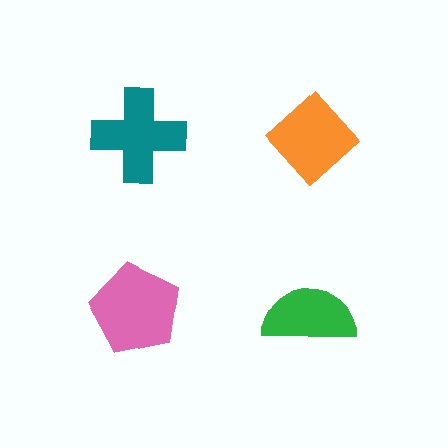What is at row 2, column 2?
A green semicircle.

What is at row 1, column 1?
A teal cross.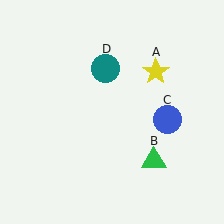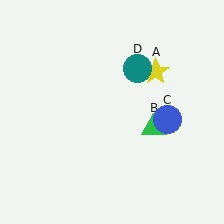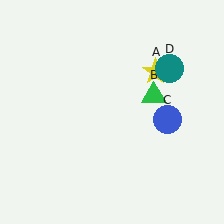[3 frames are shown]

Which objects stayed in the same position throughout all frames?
Yellow star (object A) and blue circle (object C) remained stationary.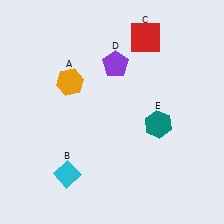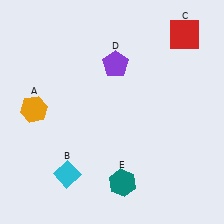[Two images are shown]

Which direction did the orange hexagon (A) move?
The orange hexagon (A) moved left.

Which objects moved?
The objects that moved are: the orange hexagon (A), the red square (C), the teal hexagon (E).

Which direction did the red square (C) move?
The red square (C) moved right.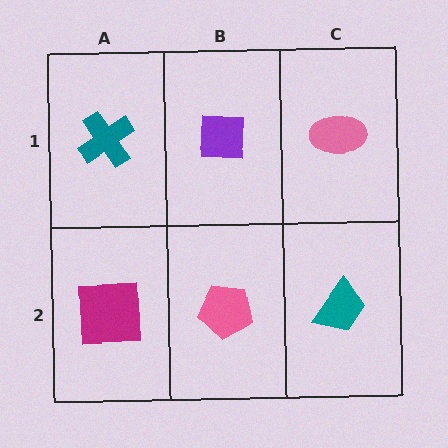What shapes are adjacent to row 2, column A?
A teal cross (row 1, column A), a pink pentagon (row 2, column B).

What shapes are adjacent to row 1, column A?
A magenta square (row 2, column A), a purple square (row 1, column B).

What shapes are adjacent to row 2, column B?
A purple square (row 1, column B), a magenta square (row 2, column A), a teal trapezoid (row 2, column C).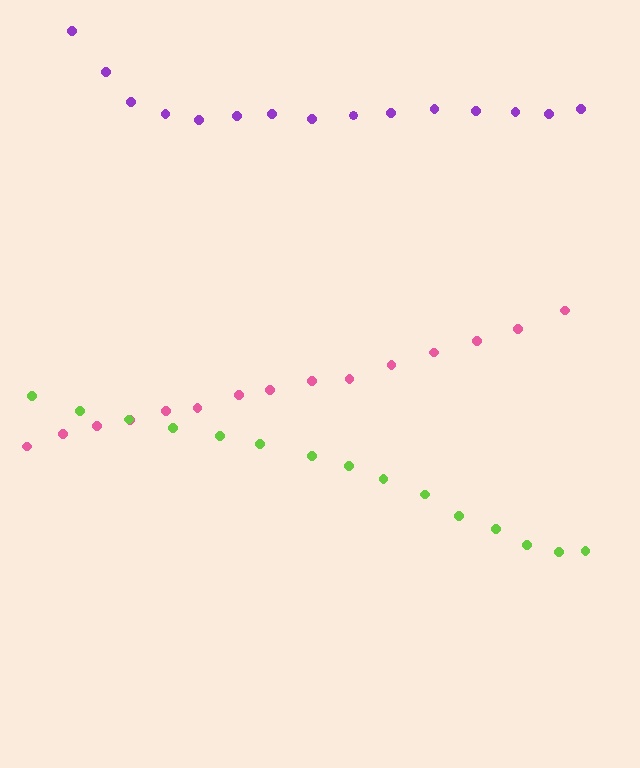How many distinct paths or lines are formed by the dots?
There are 3 distinct paths.